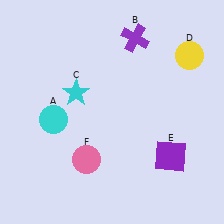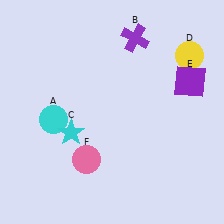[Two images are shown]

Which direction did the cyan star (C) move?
The cyan star (C) moved down.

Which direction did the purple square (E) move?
The purple square (E) moved up.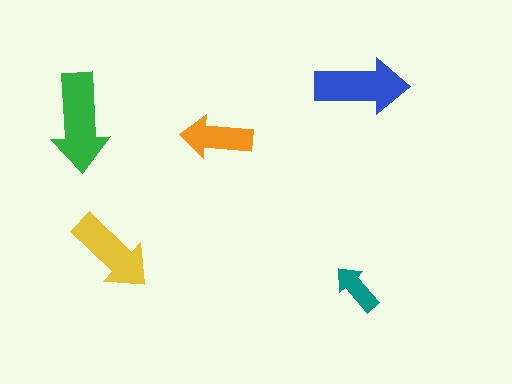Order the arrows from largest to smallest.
the green one, the blue one, the yellow one, the orange one, the teal one.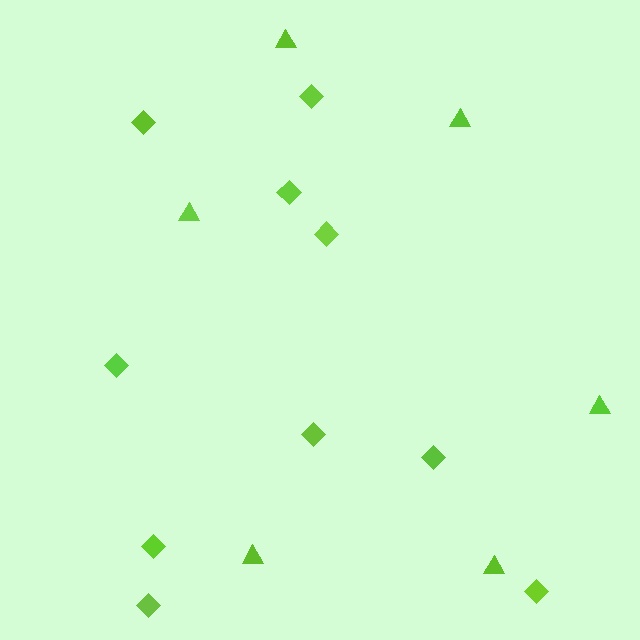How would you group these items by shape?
There are 2 groups: one group of triangles (6) and one group of diamonds (10).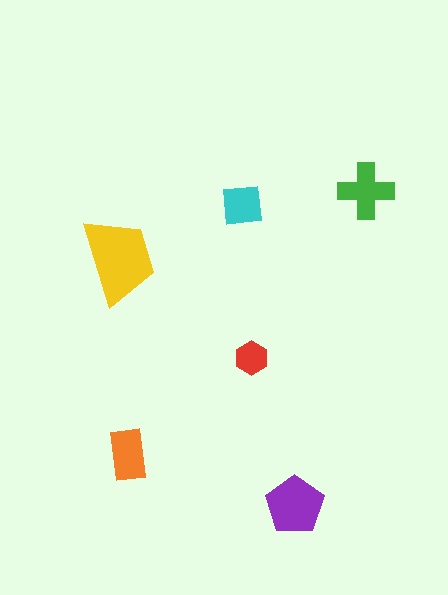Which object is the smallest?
The red hexagon.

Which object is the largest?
The yellow trapezoid.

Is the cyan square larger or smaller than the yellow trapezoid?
Smaller.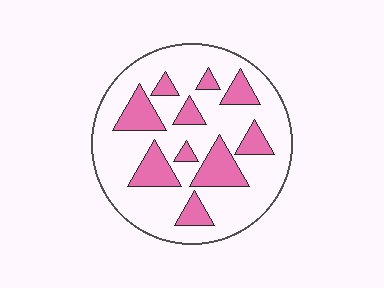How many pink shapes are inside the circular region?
10.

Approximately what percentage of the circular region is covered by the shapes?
Approximately 25%.